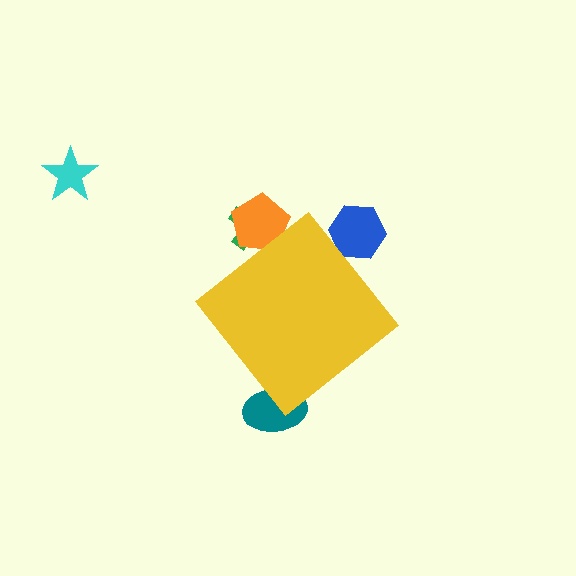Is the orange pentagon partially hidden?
Yes, the orange pentagon is partially hidden behind the yellow diamond.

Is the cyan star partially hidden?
No, the cyan star is fully visible.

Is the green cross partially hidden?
Yes, the green cross is partially hidden behind the yellow diamond.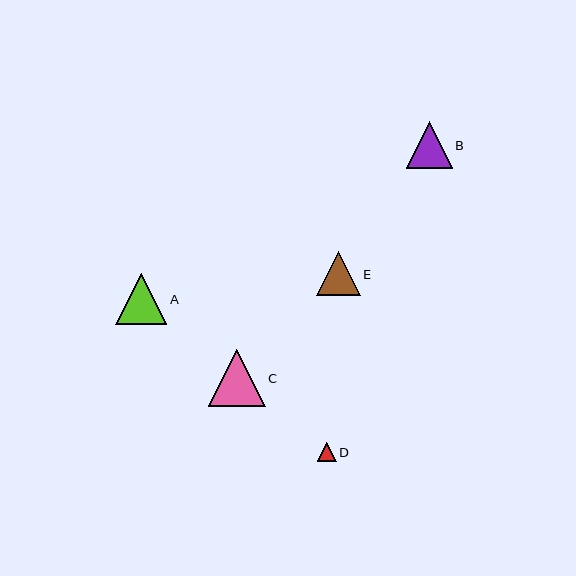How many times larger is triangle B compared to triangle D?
Triangle B is approximately 2.4 times the size of triangle D.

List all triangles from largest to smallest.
From largest to smallest: C, A, B, E, D.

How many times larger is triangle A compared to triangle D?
Triangle A is approximately 2.7 times the size of triangle D.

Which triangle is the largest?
Triangle C is the largest with a size of approximately 57 pixels.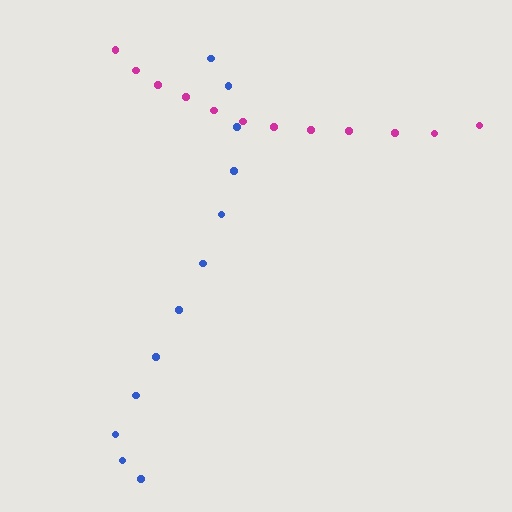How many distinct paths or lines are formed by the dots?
There are 2 distinct paths.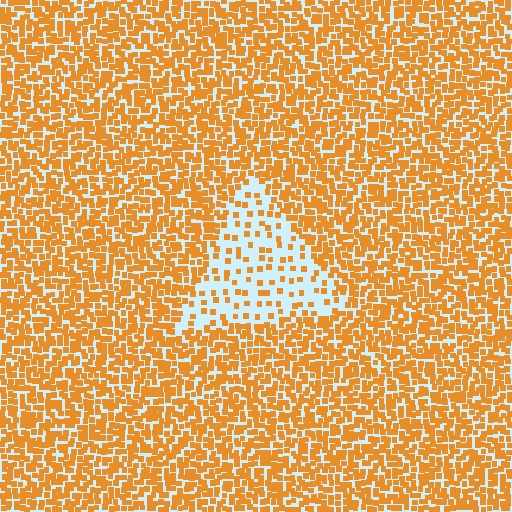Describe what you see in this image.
The image contains small orange elements arranged at two different densities. A triangle-shaped region is visible where the elements are less densely packed than the surrounding area.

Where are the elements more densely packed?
The elements are more densely packed outside the triangle boundary.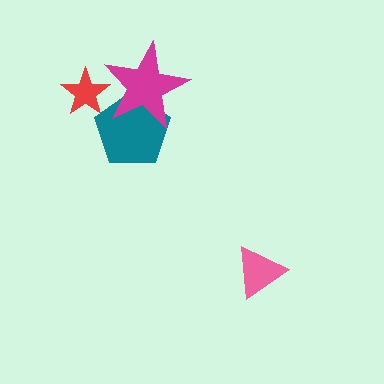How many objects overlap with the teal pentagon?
1 object overlaps with the teal pentagon.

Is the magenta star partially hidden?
No, no other shape covers it.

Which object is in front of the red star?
The magenta star is in front of the red star.